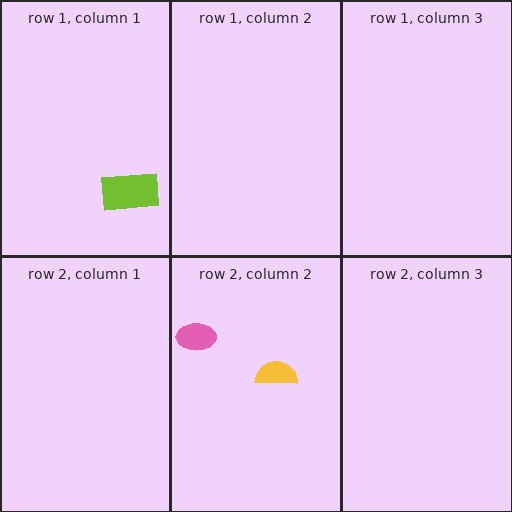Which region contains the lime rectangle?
The row 1, column 1 region.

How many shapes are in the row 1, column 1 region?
1.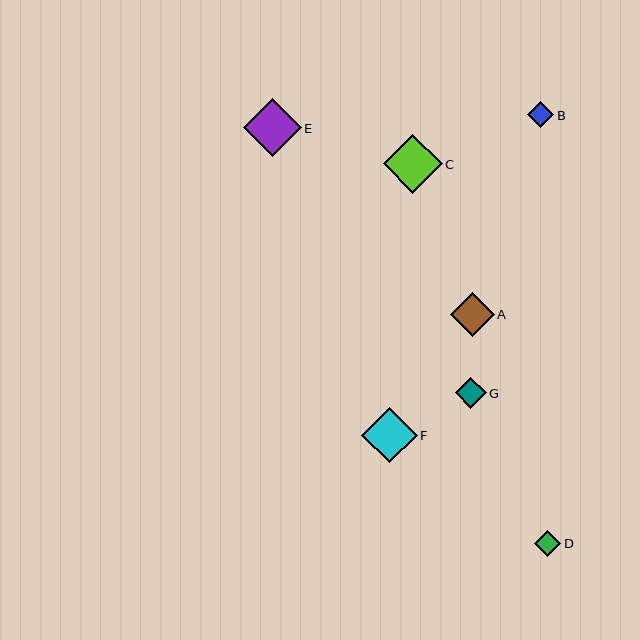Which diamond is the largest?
Diamond C is the largest with a size of approximately 59 pixels.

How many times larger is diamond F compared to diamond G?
Diamond F is approximately 1.8 times the size of diamond G.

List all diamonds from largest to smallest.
From largest to smallest: C, E, F, A, G, D, B.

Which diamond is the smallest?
Diamond B is the smallest with a size of approximately 26 pixels.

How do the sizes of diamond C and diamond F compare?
Diamond C and diamond F are approximately the same size.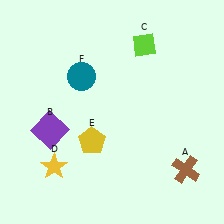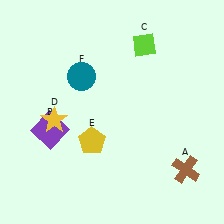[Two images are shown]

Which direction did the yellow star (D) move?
The yellow star (D) moved up.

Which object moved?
The yellow star (D) moved up.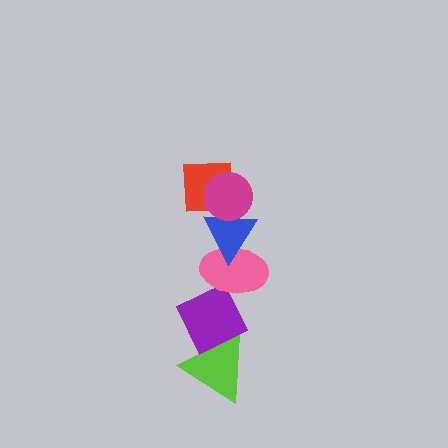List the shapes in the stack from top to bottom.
From top to bottom: the magenta circle, the red square, the blue triangle, the pink ellipse, the purple diamond, the lime triangle.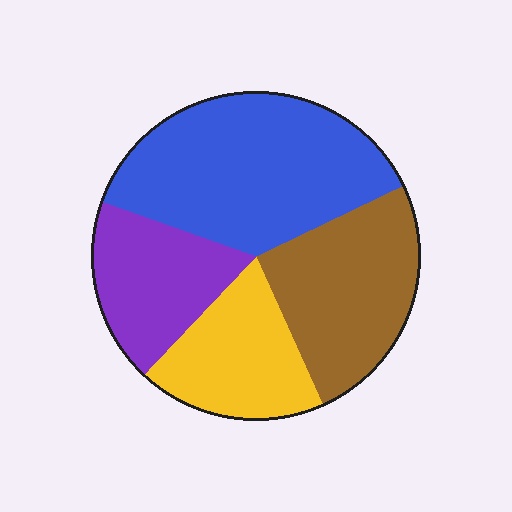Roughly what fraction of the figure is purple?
Purple covers roughly 20% of the figure.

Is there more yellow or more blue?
Blue.